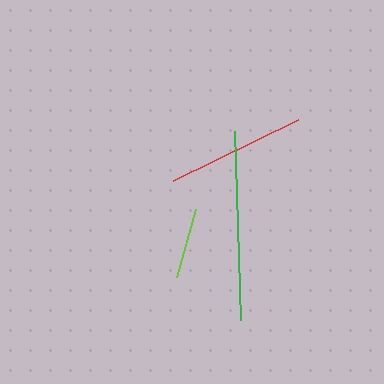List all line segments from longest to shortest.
From longest to shortest: green, red, lime.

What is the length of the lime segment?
The lime segment is approximately 71 pixels long.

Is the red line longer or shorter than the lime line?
The red line is longer than the lime line.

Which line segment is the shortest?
The lime line is the shortest at approximately 71 pixels.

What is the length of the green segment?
The green segment is approximately 189 pixels long.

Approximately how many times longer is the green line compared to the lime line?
The green line is approximately 2.7 times the length of the lime line.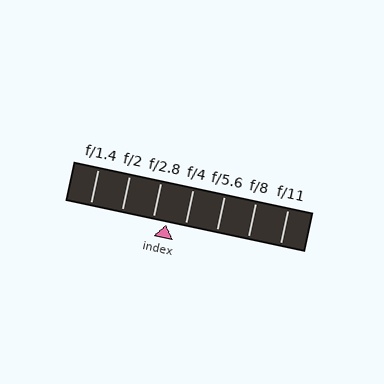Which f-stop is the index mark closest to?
The index mark is closest to f/2.8.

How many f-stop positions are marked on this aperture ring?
There are 7 f-stop positions marked.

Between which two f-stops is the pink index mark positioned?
The index mark is between f/2.8 and f/4.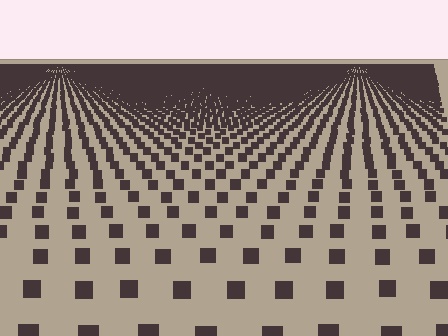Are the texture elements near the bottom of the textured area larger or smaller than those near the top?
Larger. Near the bottom, elements are closer to the viewer and appear at a bigger on-screen size.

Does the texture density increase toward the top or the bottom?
Density increases toward the top.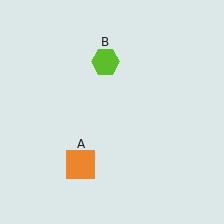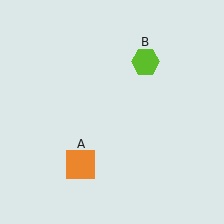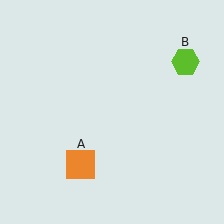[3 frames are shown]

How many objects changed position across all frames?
1 object changed position: lime hexagon (object B).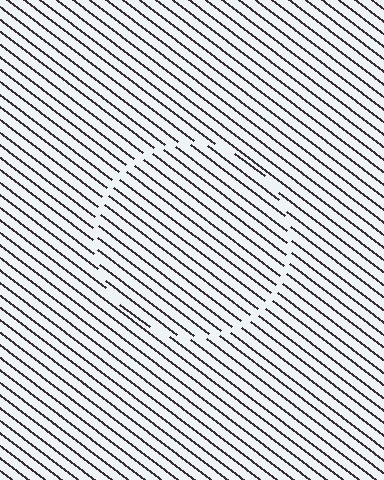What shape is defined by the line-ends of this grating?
An illusory circle. The interior of the shape contains the same grating, shifted by half a period — the contour is defined by the phase discontinuity where line-ends from the inner and outer gratings abut.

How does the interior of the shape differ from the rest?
The interior of the shape contains the same grating, shifted by half a period — the contour is defined by the phase discontinuity where line-ends from the inner and outer gratings abut.